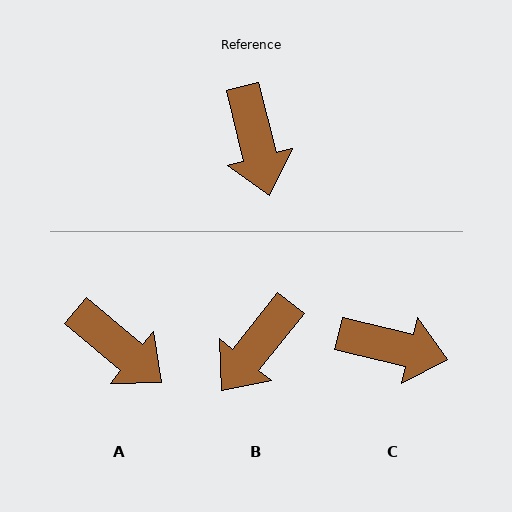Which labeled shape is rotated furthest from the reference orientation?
C, about 62 degrees away.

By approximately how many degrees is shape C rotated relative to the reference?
Approximately 62 degrees counter-clockwise.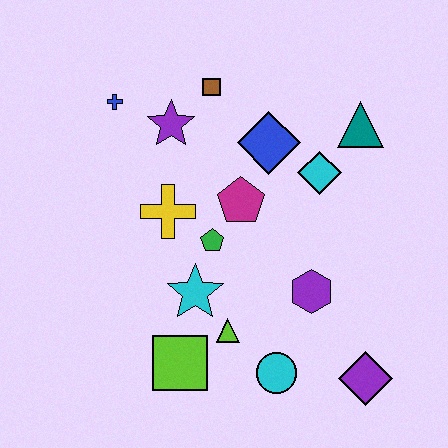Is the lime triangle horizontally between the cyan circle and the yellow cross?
Yes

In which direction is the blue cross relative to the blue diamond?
The blue cross is to the left of the blue diamond.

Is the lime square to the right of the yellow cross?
Yes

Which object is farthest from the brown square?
The purple diamond is farthest from the brown square.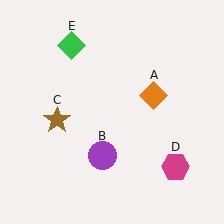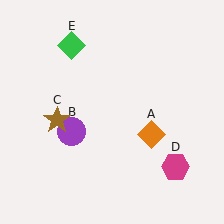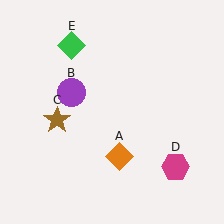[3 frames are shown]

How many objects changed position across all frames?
2 objects changed position: orange diamond (object A), purple circle (object B).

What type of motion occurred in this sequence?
The orange diamond (object A), purple circle (object B) rotated clockwise around the center of the scene.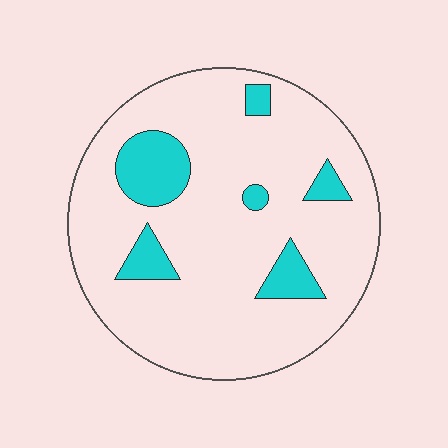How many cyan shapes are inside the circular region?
6.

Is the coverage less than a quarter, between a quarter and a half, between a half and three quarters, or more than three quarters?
Less than a quarter.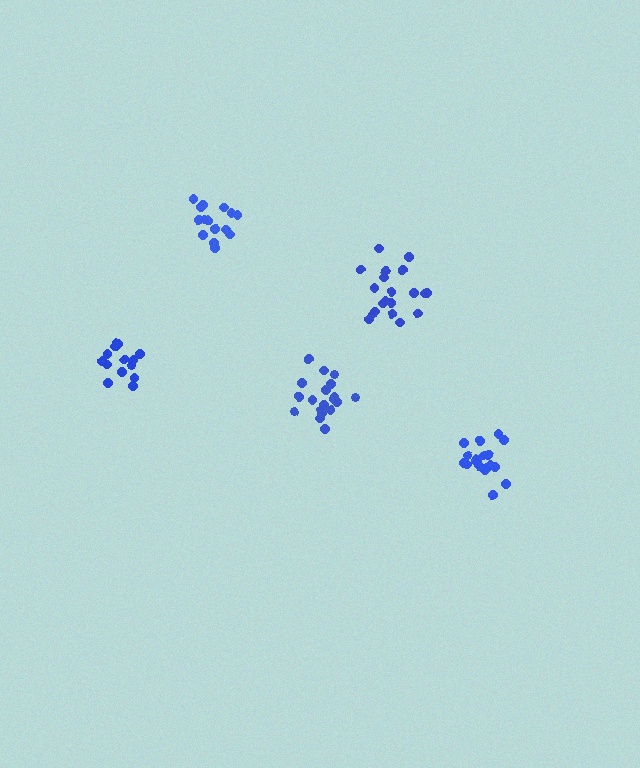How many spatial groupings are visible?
There are 5 spatial groupings.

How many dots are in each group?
Group 1: 14 dots, Group 2: 19 dots, Group 3: 15 dots, Group 4: 20 dots, Group 5: 18 dots (86 total).